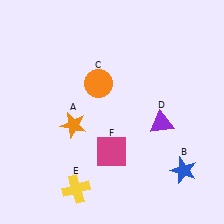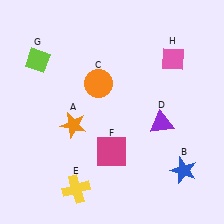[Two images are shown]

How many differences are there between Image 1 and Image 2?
There are 2 differences between the two images.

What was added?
A lime diamond (G), a pink diamond (H) were added in Image 2.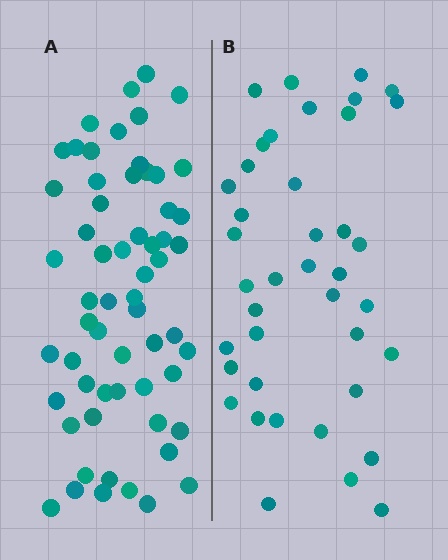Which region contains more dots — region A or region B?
Region A (the left region) has more dots.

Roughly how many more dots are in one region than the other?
Region A has approximately 20 more dots than region B.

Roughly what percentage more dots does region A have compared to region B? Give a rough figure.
About 50% more.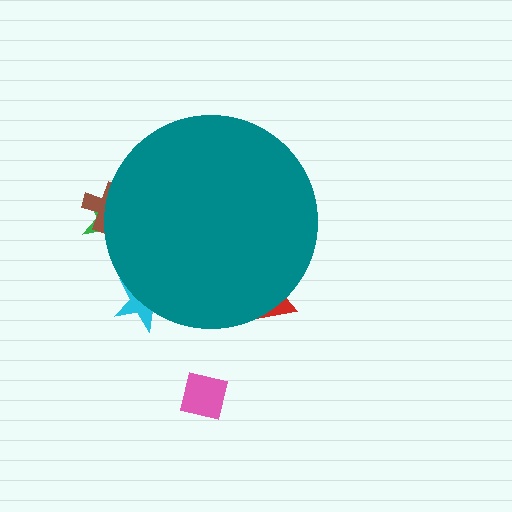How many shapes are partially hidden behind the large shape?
4 shapes are partially hidden.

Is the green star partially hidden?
Yes, the green star is partially hidden behind the teal circle.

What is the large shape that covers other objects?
A teal circle.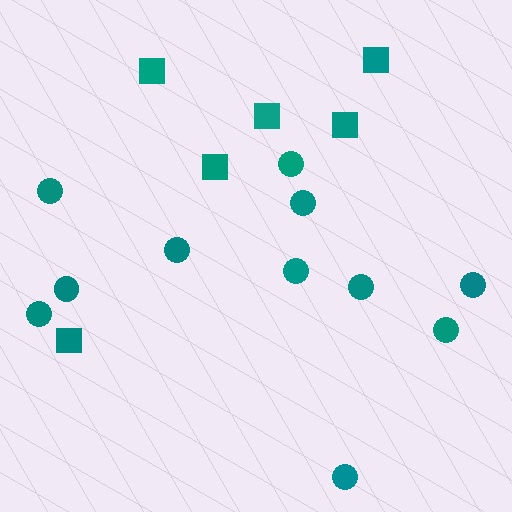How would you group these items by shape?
There are 2 groups: one group of circles (11) and one group of squares (6).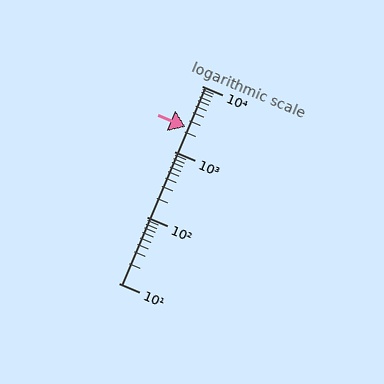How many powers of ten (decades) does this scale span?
The scale spans 3 decades, from 10 to 10000.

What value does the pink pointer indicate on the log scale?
The pointer indicates approximately 2400.